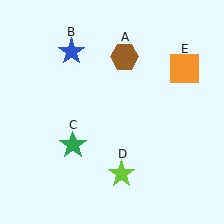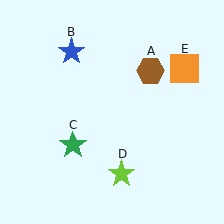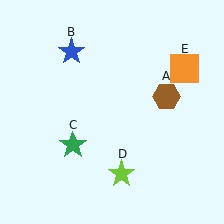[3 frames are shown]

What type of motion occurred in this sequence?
The brown hexagon (object A) rotated clockwise around the center of the scene.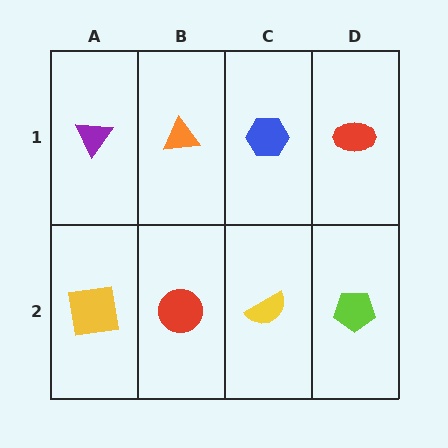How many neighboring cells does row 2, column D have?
2.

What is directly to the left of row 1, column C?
An orange triangle.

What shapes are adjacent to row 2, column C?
A blue hexagon (row 1, column C), a red circle (row 2, column B), a lime pentagon (row 2, column D).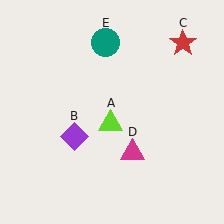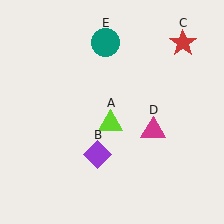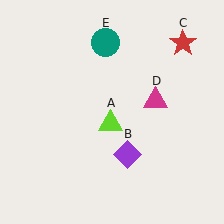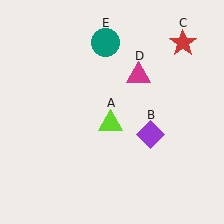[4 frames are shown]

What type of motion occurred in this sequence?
The purple diamond (object B), magenta triangle (object D) rotated counterclockwise around the center of the scene.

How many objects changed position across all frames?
2 objects changed position: purple diamond (object B), magenta triangle (object D).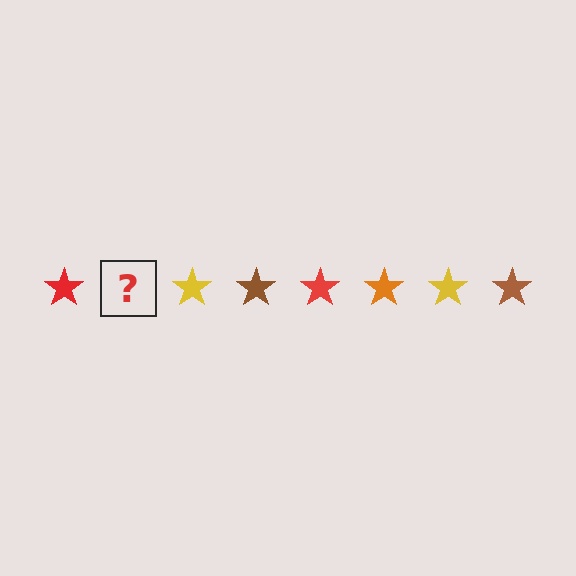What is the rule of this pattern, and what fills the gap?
The rule is that the pattern cycles through red, orange, yellow, brown stars. The gap should be filled with an orange star.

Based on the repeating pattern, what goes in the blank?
The blank should be an orange star.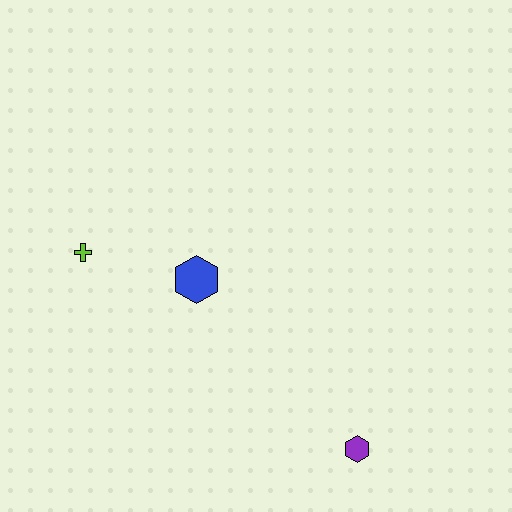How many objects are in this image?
There are 3 objects.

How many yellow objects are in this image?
There are no yellow objects.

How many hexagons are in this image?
There are 2 hexagons.